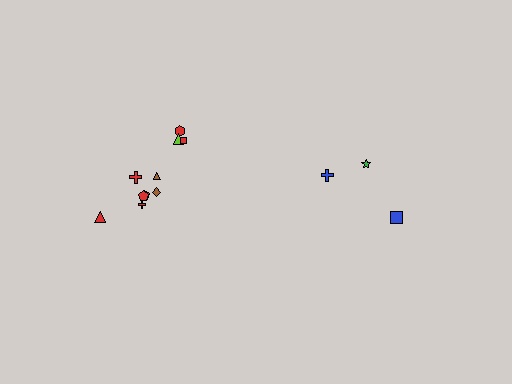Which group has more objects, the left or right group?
The left group.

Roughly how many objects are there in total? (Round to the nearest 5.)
Roughly 15 objects in total.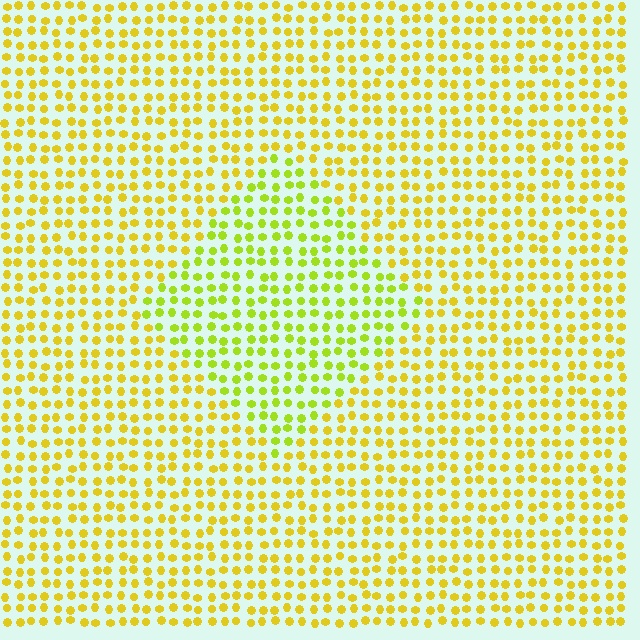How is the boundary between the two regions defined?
The boundary is defined purely by a slight shift in hue (about 27 degrees). Spacing, size, and orientation are identical on both sides.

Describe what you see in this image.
The image is filled with small yellow elements in a uniform arrangement. A diamond-shaped region is visible where the elements are tinted to a slightly different hue, forming a subtle color boundary.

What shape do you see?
I see a diamond.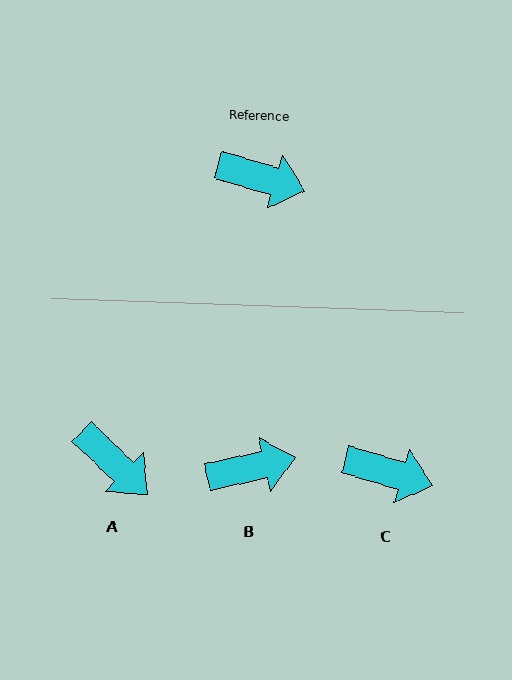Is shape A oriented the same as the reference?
No, it is off by about 28 degrees.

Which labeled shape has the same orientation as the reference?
C.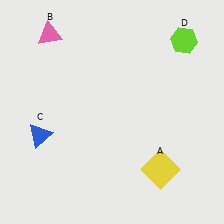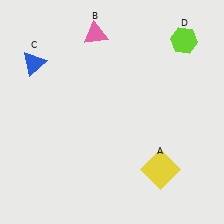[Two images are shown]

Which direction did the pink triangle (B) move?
The pink triangle (B) moved right.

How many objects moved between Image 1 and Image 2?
2 objects moved between the two images.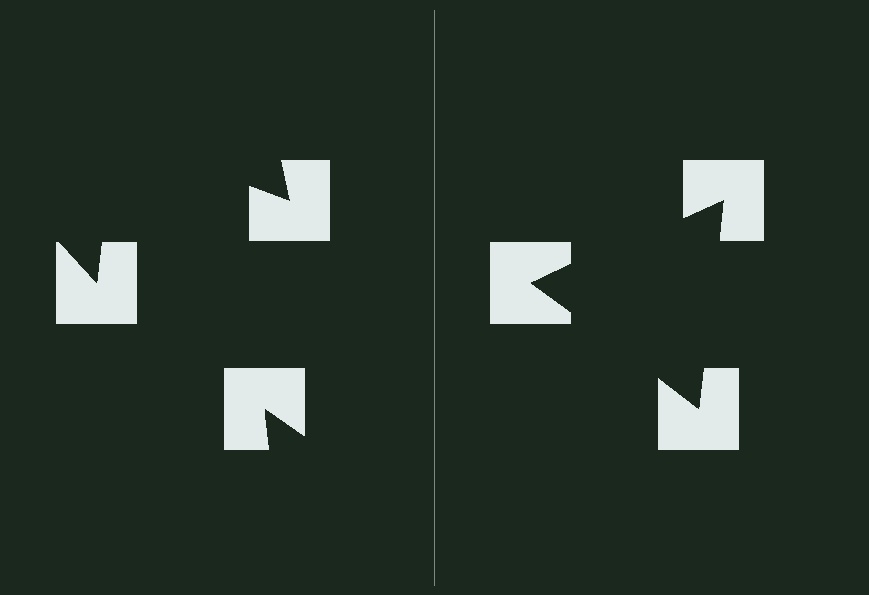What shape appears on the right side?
An illusory triangle.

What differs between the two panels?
The notched squares are positioned identically on both sides; only the wedge orientations differ. On the right they align to a triangle; on the left they are misaligned.